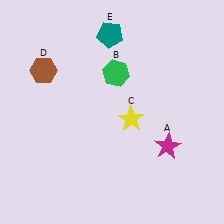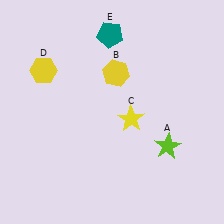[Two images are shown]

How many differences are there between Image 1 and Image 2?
There are 3 differences between the two images.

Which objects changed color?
A changed from magenta to lime. B changed from green to yellow. D changed from brown to yellow.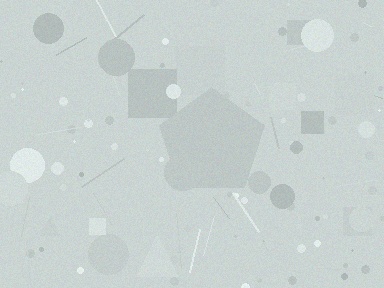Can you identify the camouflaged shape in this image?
The camouflaged shape is a pentagon.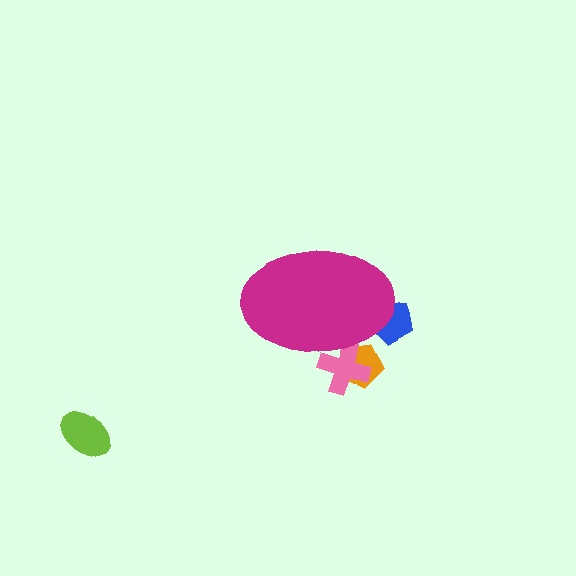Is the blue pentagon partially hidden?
Yes, the blue pentagon is partially hidden behind the magenta ellipse.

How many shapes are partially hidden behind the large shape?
3 shapes are partially hidden.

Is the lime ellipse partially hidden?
No, the lime ellipse is fully visible.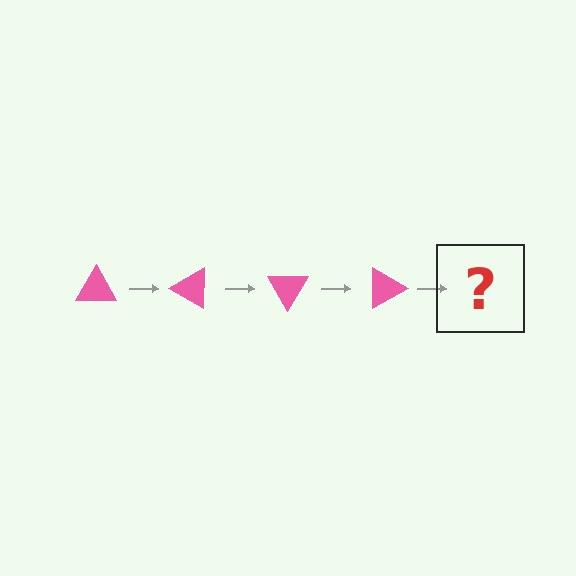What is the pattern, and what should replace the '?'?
The pattern is that the triangle rotates 30 degrees each step. The '?' should be a pink triangle rotated 120 degrees.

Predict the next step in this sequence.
The next step is a pink triangle rotated 120 degrees.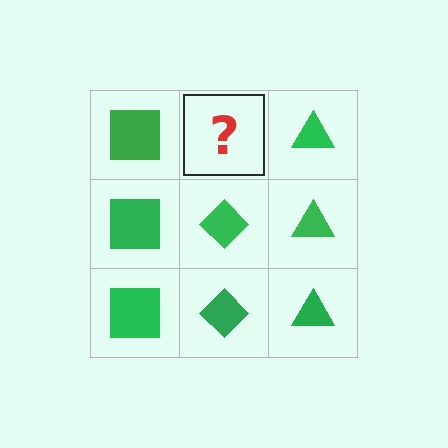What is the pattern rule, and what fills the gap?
The rule is that each column has a consistent shape. The gap should be filled with a green diamond.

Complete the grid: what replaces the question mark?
The question mark should be replaced with a green diamond.